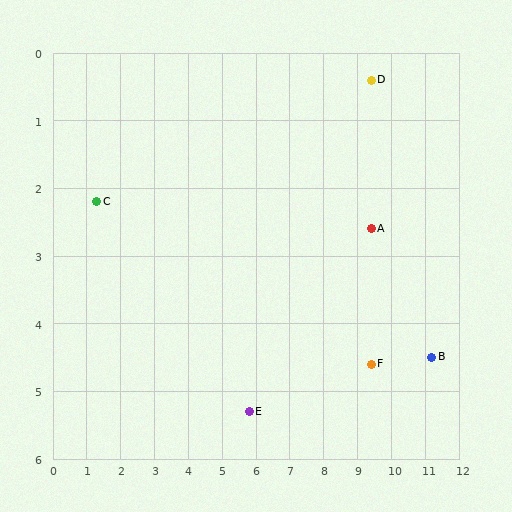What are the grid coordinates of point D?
Point D is at approximately (9.4, 0.4).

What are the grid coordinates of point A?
Point A is at approximately (9.4, 2.6).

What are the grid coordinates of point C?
Point C is at approximately (1.3, 2.2).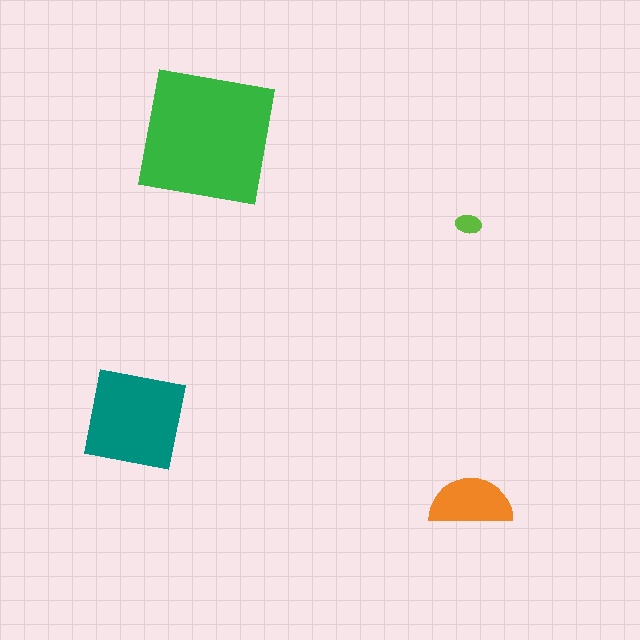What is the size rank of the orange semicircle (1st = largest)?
3rd.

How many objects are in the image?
There are 4 objects in the image.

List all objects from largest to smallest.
The green square, the teal square, the orange semicircle, the lime ellipse.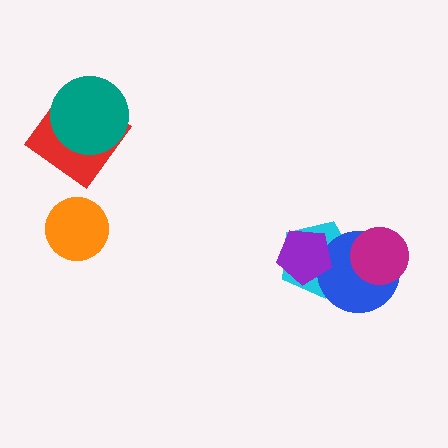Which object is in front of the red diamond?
The teal circle is in front of the red diamond.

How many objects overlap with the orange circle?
0 objects overlap with the orange circle.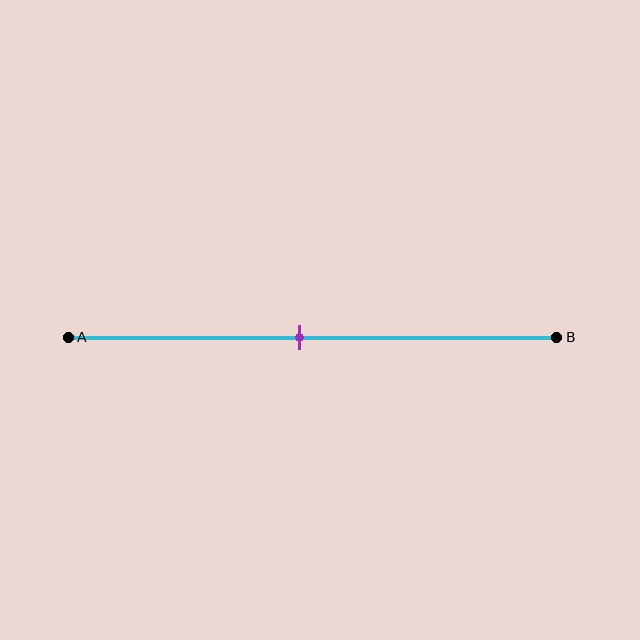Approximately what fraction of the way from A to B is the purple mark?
The purple mark is approximately 45% of the way from A to B.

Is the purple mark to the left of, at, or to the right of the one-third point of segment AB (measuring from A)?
The purple mark is to the right of the one-third point of segment AB.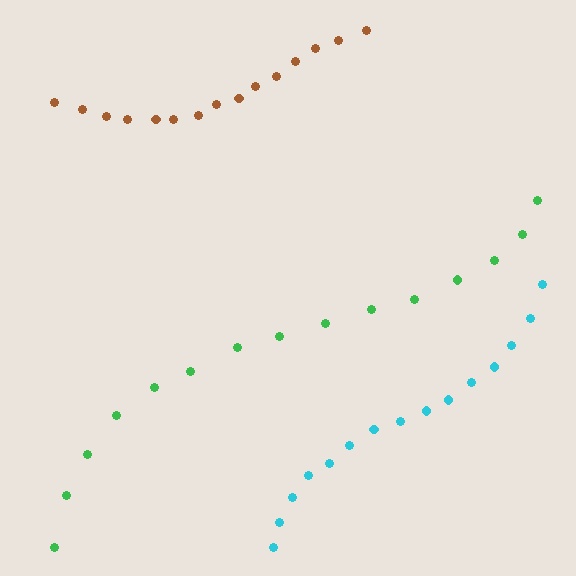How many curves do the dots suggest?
There are 3 distinct paths.